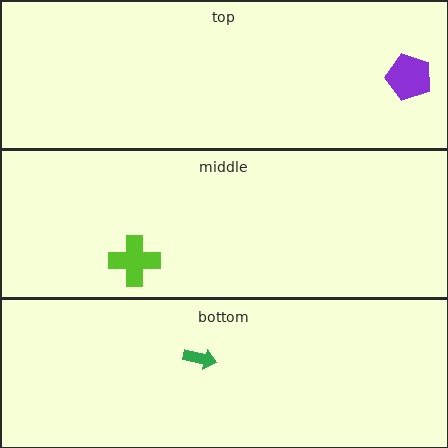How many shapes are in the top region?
1.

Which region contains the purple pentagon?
The top region.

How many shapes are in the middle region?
1.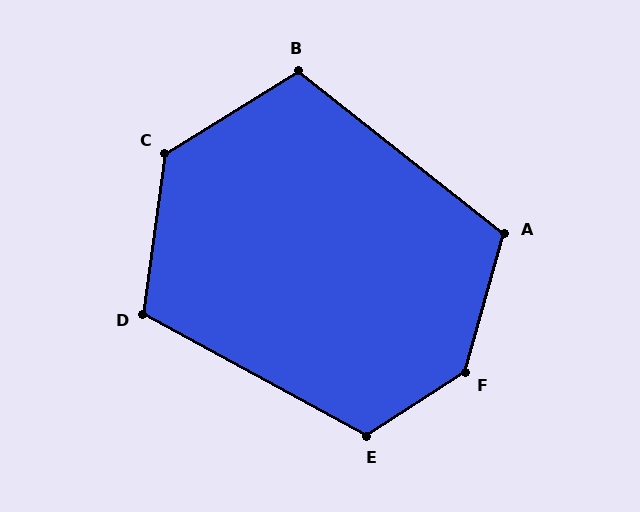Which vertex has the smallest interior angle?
B, at approximately 110 degrees.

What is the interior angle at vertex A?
Approximately 112 degrees (obtuse).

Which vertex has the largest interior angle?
F, at approximately 139 degrees.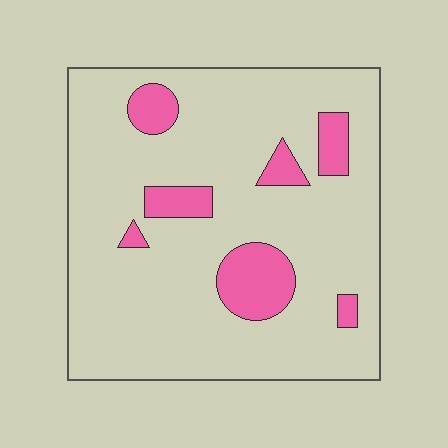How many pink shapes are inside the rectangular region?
7.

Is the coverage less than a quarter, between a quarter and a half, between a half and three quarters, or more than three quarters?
Less than a quarter.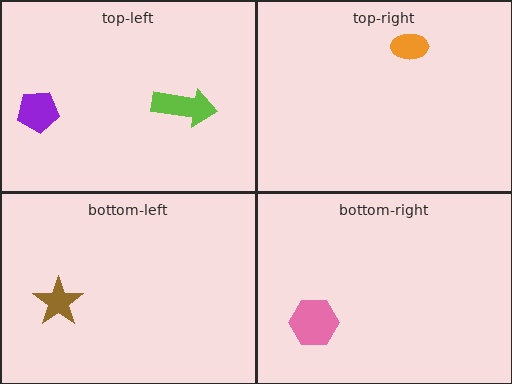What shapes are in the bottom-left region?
The brown star.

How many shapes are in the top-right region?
1.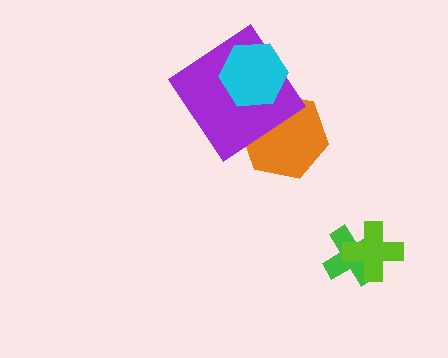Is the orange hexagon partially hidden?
Yes, it is partially covered by another shape.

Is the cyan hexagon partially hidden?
No, no other shape covers it.